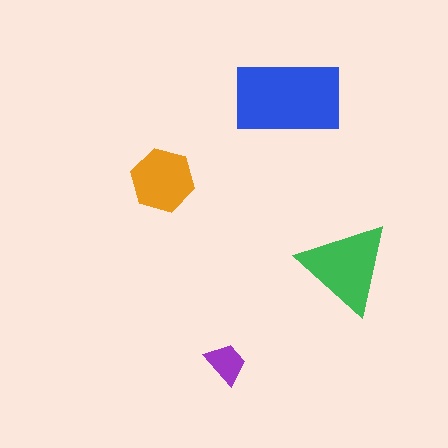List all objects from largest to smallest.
The blue rectangle, the green triangle, the orange hexagon, the purple trapezoid.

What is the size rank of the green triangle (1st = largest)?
2nd.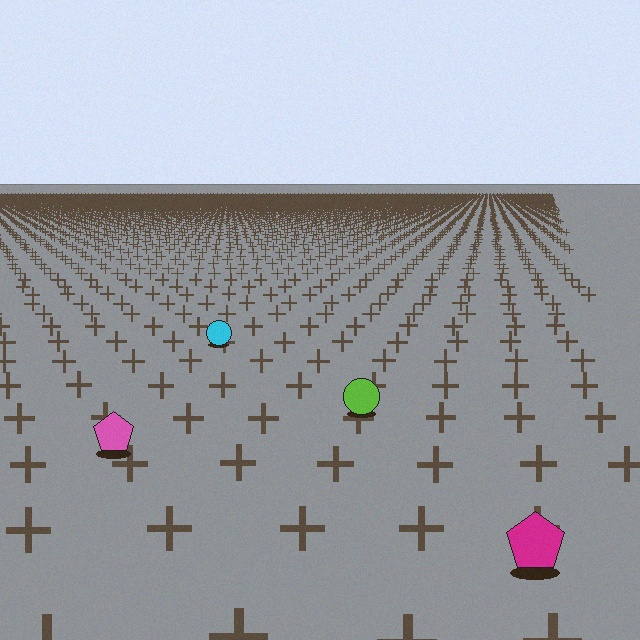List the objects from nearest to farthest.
From nearest to farthest: the magenta pentagon, the pink pentagon, the lime circle, the cyan circle.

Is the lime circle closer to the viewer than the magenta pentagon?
No. The magenta pentagon is closer — you can tell from the texture gradient: the ground texture is coarser near it.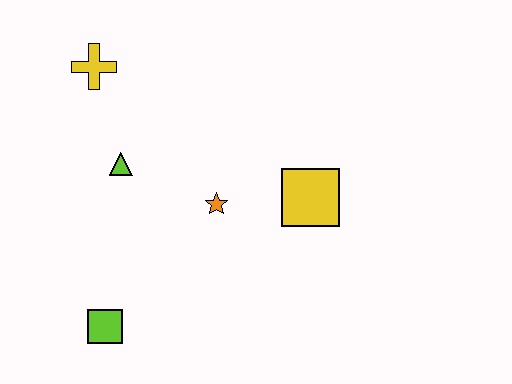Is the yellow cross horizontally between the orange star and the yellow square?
No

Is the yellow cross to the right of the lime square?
No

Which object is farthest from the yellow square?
The yellow cross is farthest from the yellow square.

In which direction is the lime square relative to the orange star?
The lime square is below the orange star.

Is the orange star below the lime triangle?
Yes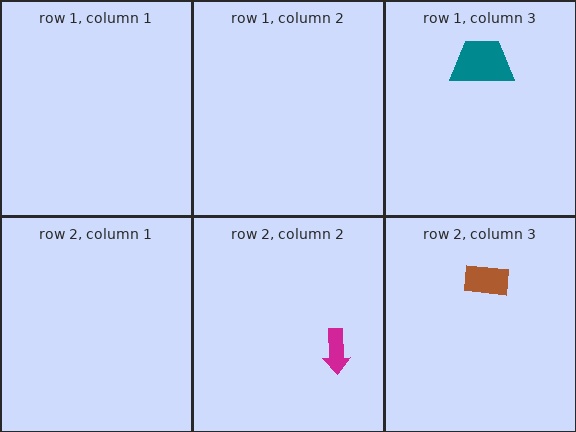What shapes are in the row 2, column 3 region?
The brown rectangle.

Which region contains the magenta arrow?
The row 2, column 2 region.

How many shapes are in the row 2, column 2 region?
1.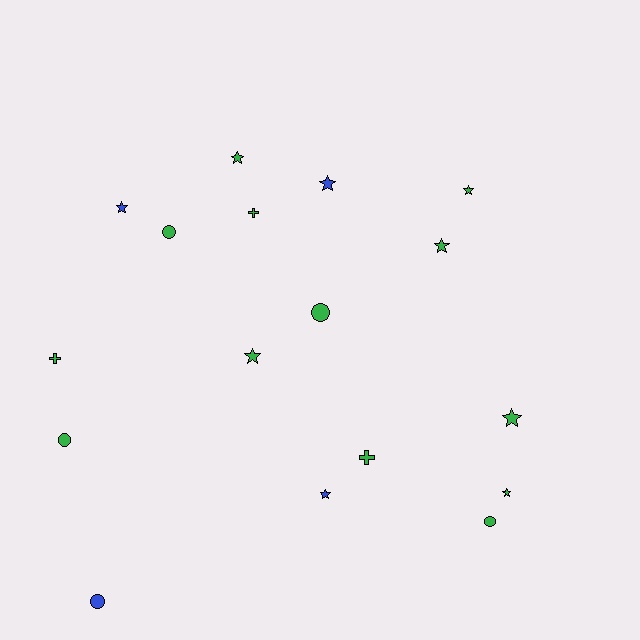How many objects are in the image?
There are 17 objects.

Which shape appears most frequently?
Star, with 9 objects.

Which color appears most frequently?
Green, with 13 objects.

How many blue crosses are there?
There are no blue crosses.